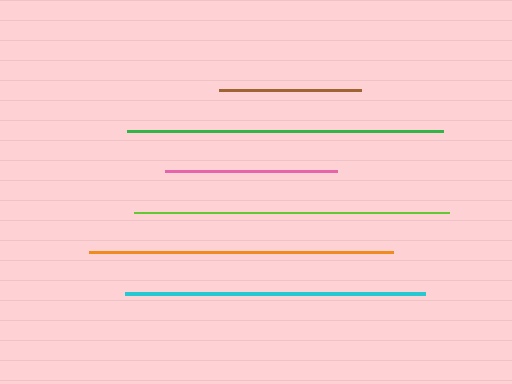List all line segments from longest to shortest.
From longest to shortest: green, lime, orange, cyan, pink, brown.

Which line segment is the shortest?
The brown line is the shortest at approximately 142 pixels.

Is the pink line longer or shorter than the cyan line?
The cyan line is longer than the pink line.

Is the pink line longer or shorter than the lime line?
The lime line is longer than the pink line.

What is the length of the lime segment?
The lime segment is approximately 314 pixels long.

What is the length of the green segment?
The green segment is approximately 315 pixels long.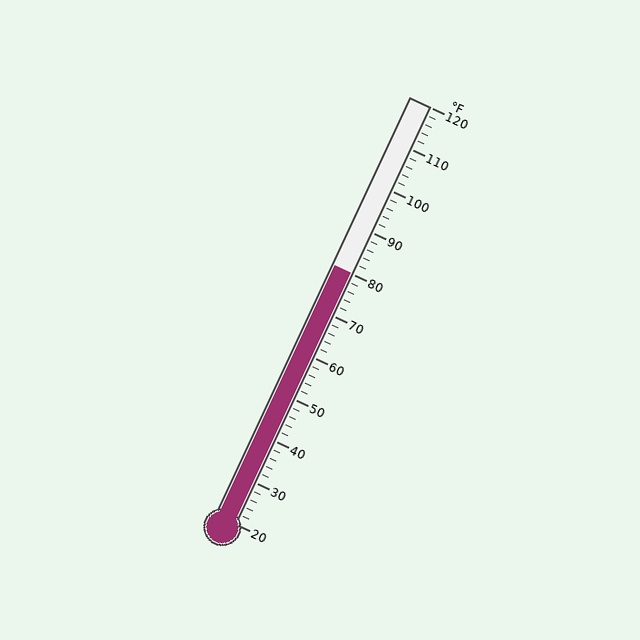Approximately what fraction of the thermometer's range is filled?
The thermometer is filled to approximately 60% of its range.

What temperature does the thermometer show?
The thermometer shows approximately 80°F.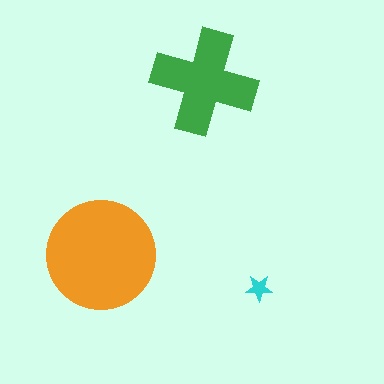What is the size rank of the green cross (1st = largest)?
2nd.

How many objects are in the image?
There are 3 objects in the image.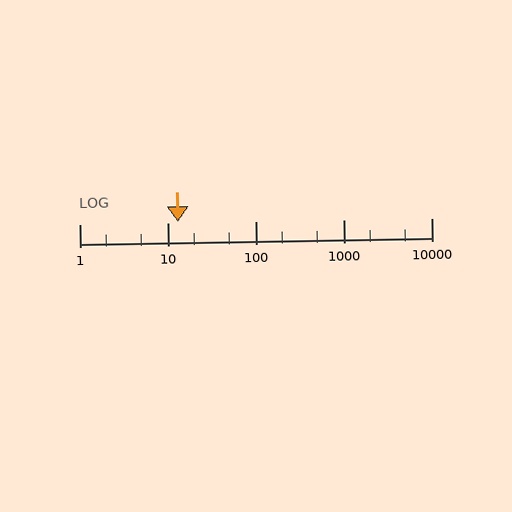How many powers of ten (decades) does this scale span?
The scale spans 4 decades, from 1 to 10000.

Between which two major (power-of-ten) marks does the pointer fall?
The pointer is between 10 and 100.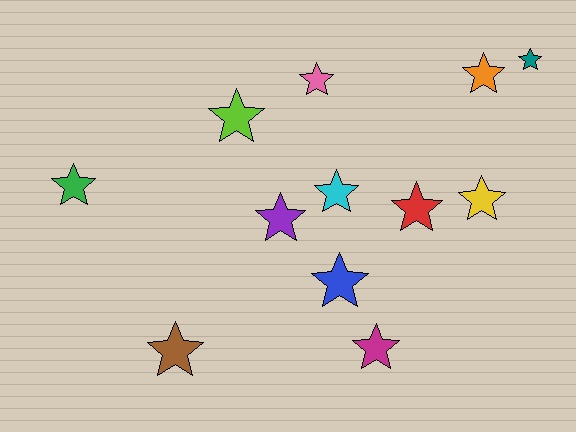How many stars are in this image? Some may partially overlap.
There are 12 stars.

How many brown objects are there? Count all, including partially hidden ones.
There is 1 brown object.